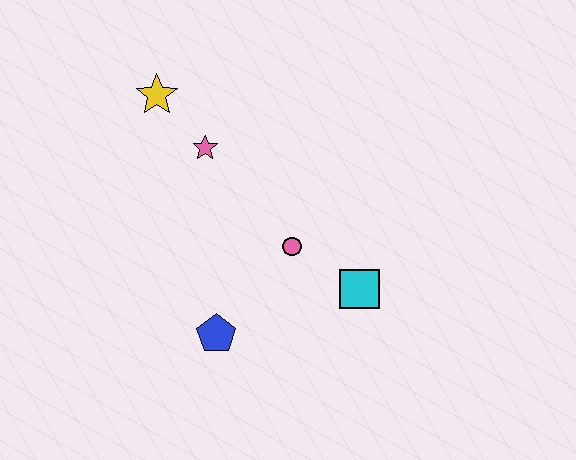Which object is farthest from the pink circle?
The yellow star is farthest from the pink circle.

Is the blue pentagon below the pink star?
Yes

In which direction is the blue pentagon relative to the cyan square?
The blue pentagon is to the left of the cyan square.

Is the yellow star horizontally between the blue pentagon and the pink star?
No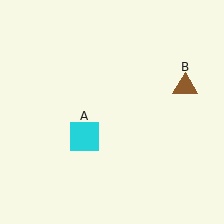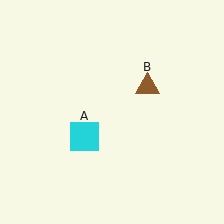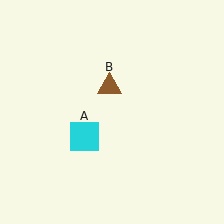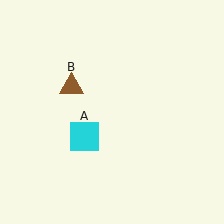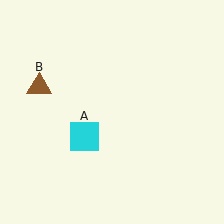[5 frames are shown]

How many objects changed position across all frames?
1 object changed position: brown triangle (object B).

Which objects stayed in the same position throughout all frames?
Cyan square (object A) remained stationary.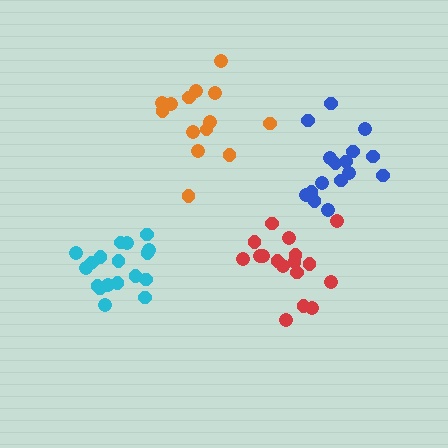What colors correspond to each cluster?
The clusters are colored: cyan, orange, red, blue.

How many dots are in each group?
Group 1: 18 dots, Group 2: 14 dots, Group 3: 17 dots, Group 4: 16 dots (65 total).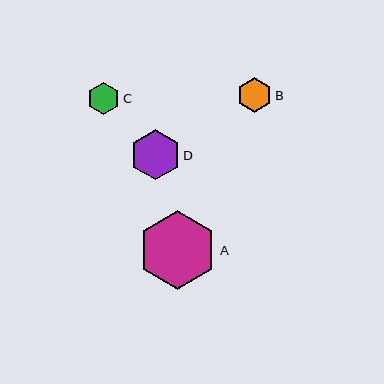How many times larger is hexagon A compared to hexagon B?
Hexagon A is approximately 2.2 times the size of hexagon B.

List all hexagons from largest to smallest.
From largest to smallest: A, D, B, C.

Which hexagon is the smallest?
Hexagon C is the smallest with a size of approximately 32 pixels.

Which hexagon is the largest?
Hexagon A is the largest with a size of approximately 79 pixels.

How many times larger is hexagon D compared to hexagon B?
Hexagon D is approximately 1.4 times the size of hexagon B.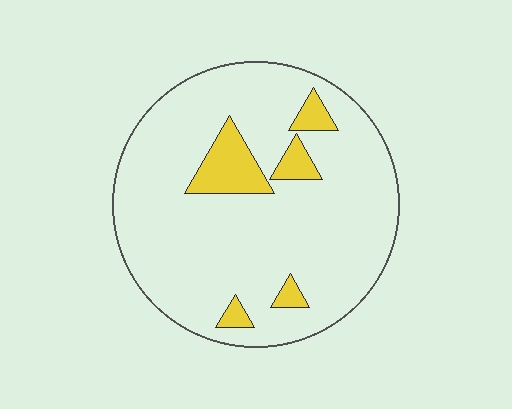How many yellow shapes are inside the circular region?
5.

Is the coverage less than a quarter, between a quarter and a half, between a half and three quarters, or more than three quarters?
Less than a quarter.